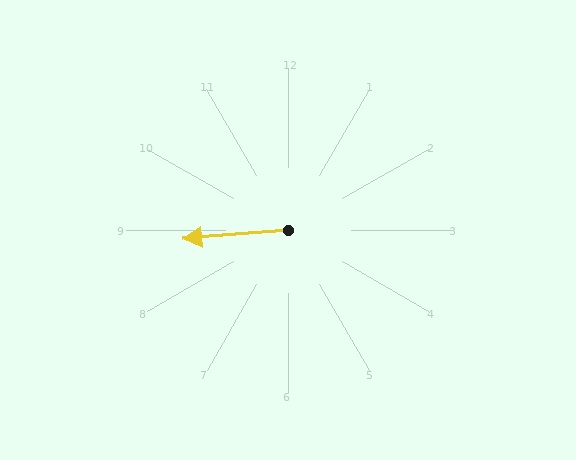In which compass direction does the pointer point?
West.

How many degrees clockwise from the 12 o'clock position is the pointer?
Approximately 265 degrees.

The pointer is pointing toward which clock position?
Roughly 9 o'clock.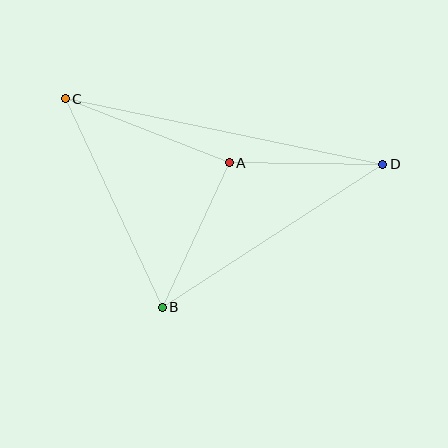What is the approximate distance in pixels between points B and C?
The distance between B and C is approximately 230 pixels.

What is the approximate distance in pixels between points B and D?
The distance between B and D is approximately 263 pixels.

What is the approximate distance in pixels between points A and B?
The distance between A and B is approximately 159 pixels.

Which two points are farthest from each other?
Points C and D are farthest from each other.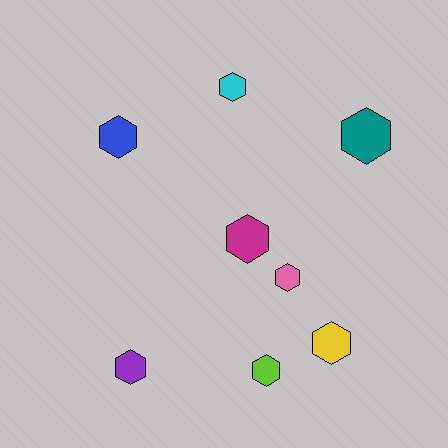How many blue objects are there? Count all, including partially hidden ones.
There is 1 blue object.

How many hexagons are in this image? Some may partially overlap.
There are 8 hexagons.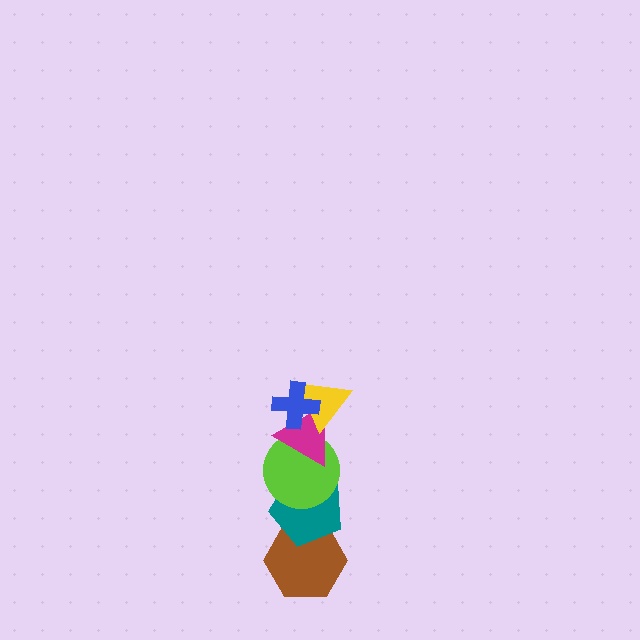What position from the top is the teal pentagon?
The teal pentagon is 5th from the top.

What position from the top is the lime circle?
The lime circle is 4th from the top.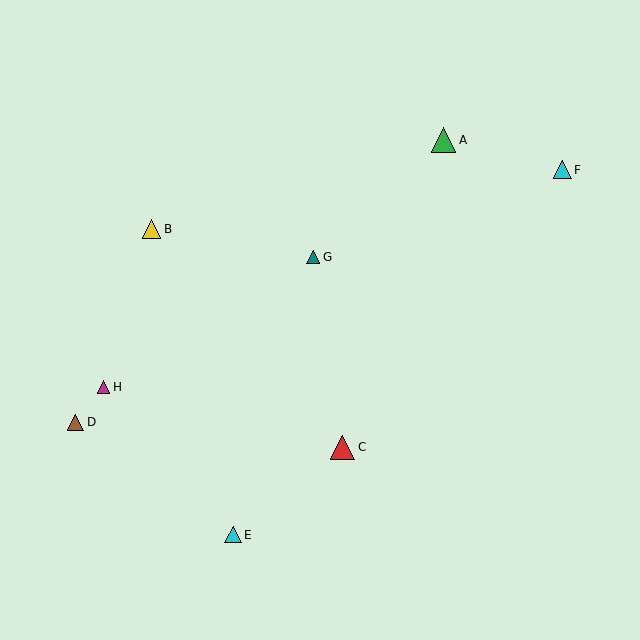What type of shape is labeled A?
Shape A is a green triangle.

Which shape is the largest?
The green triangle (labeled A) is the largest.